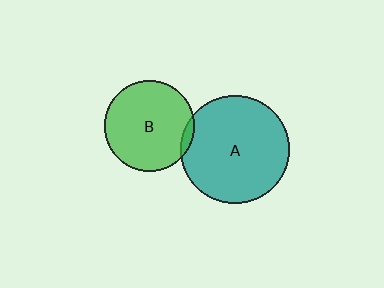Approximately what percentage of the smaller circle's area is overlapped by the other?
Approximately 5%.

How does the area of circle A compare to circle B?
Approximately 1.4 times.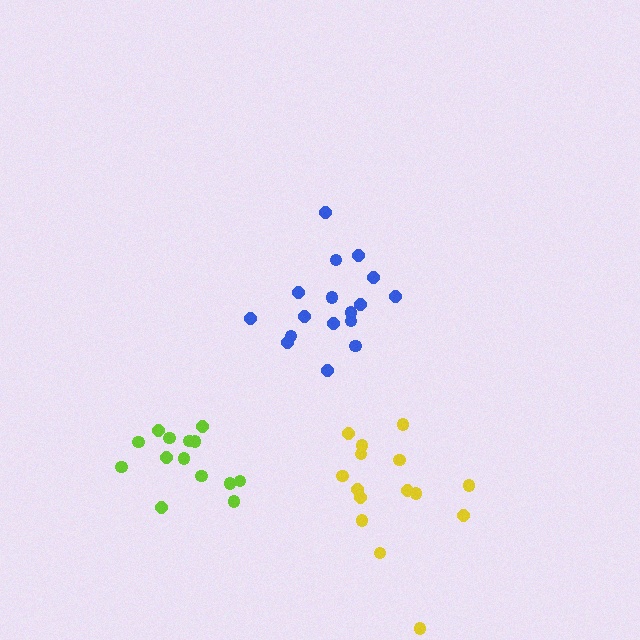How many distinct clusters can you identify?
There are 3 distinct clusters.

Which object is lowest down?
The yellow cluster is bottommost.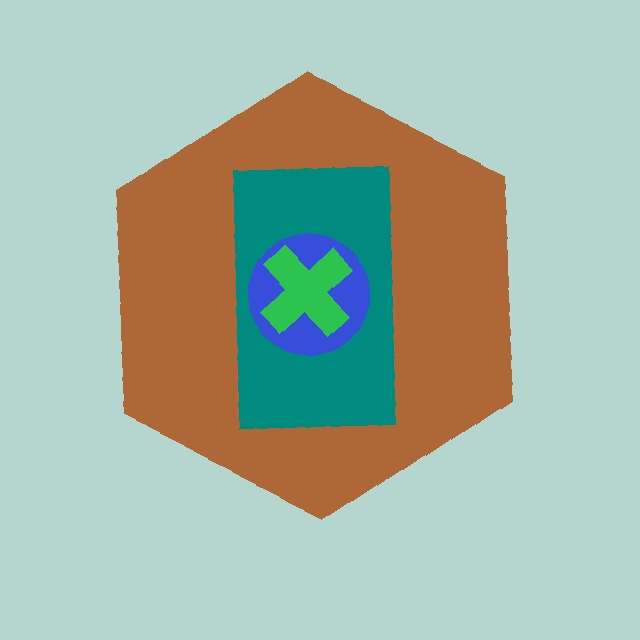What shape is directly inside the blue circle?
The green cross.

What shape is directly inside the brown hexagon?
The teal rectangle.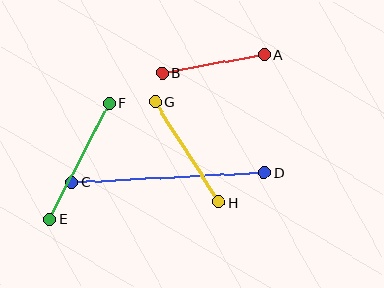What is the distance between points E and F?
The distance is approximately 131 pixels.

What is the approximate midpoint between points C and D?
The midpoint is at approximately (168, 177) pixels.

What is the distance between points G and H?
The distance is approximately 119 pixels.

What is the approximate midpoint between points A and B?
The midpoint is at approximately (213, 64) pixels.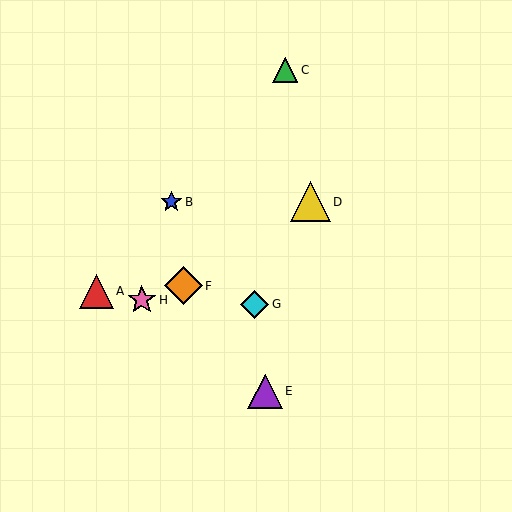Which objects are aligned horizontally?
Objects B, D are aligned horizontally.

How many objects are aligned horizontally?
2 objects (B, D) are aligned horizontally.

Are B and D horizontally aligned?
Yes, both are at y≈202.